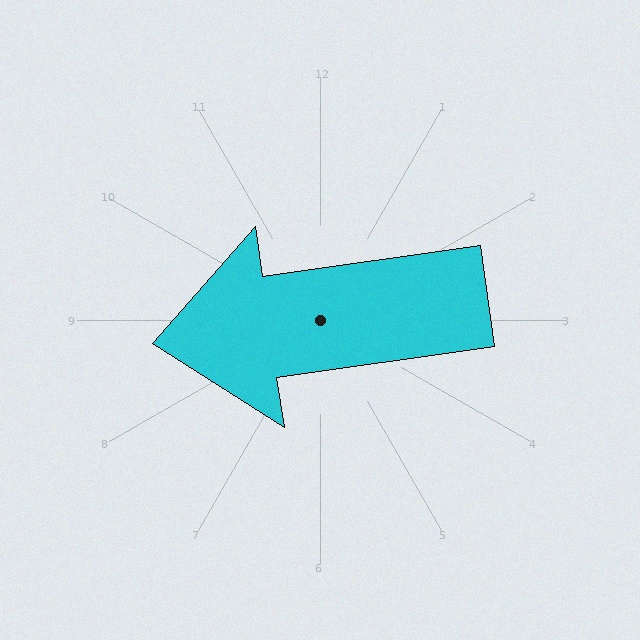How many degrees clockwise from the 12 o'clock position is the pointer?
Approximately 262 degrees.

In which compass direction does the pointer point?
West.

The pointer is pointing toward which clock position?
Roughly 9 o'clock.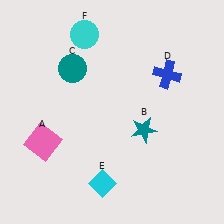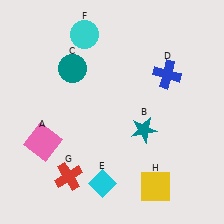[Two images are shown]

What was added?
A red cross (G), a yellow square (H) were added in Image 2.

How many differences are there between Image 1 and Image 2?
There are 2 differences between the two images.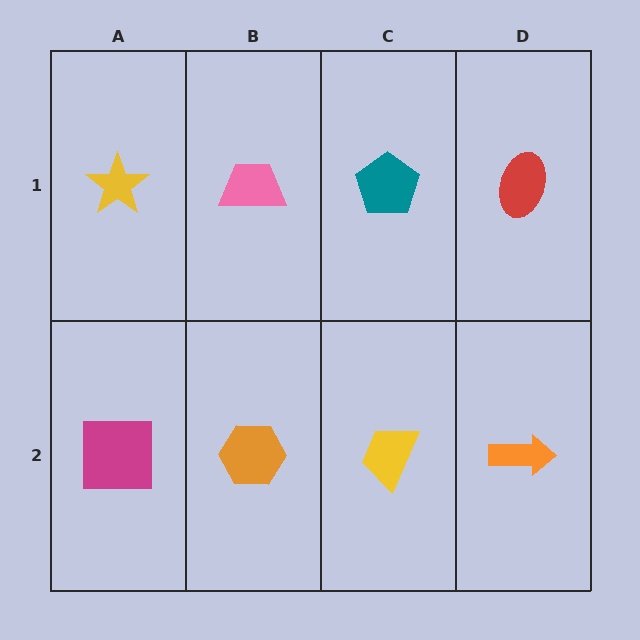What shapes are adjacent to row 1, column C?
A yellow trapezoid (row 2, column C), a pink trapezoid (row 1, column B), a red ellipse (row 1, column D).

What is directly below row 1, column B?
An orange hexagon.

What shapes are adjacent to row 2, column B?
A pink trapezoid (row 1, column B), a magenta square (row 2, column A), a yellow trapezoid (row 2, column C).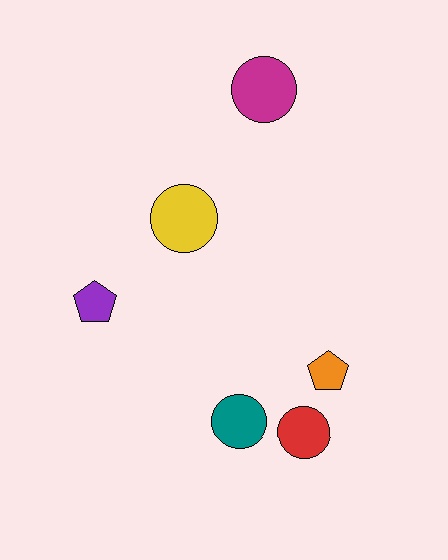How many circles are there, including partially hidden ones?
There are 4 circles.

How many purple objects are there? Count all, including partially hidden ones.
There is 1 purple object.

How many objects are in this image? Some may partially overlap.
There are 6 objects.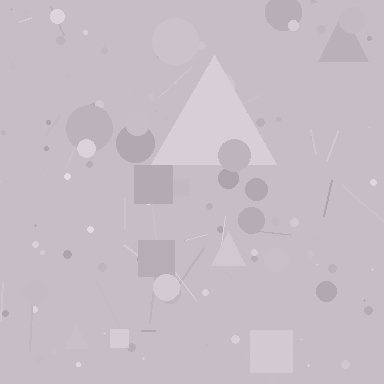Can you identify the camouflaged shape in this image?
The camouflaged shape is a triangle.